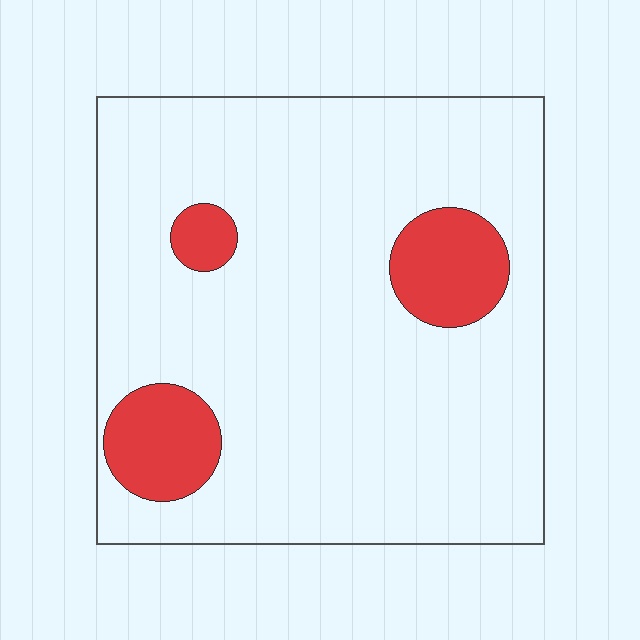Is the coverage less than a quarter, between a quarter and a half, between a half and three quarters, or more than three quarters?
Less than a quarter.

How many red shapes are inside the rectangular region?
3.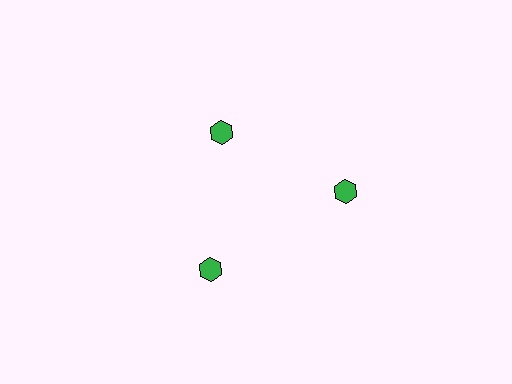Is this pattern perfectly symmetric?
No. The 3 green hexagons are arranged in a ring, but one element near the 11 o'clock position is pulled inward toward the center, breaking the 3-fold rotational symmetry.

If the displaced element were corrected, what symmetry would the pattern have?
It would have 3-fold rotational symmetry — the pattern would map onto itself every 120 degrees.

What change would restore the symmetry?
The symmetry would be restored by moving it outward, back onto the ring so that all 3 hexagons sit at equal angles and equal distance from the center.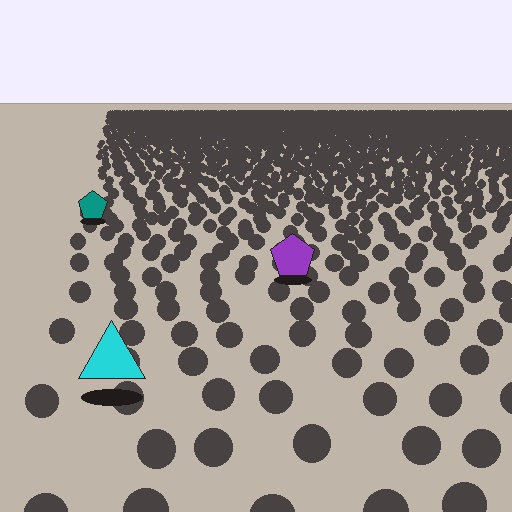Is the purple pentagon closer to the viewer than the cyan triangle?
No. The cyan triangle is closer — you can tell from the texture gradient: the ground texture is coarser near it.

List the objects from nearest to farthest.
From nearest to farthest: the cyan triangle, the purple pentagon, the teal pentagon.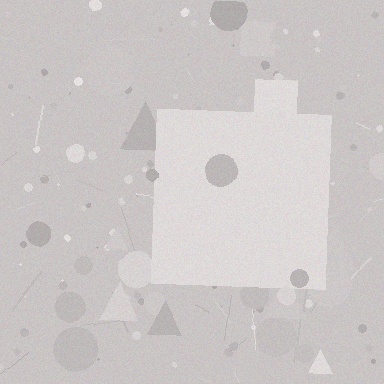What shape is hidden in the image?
A square is hidden in the image.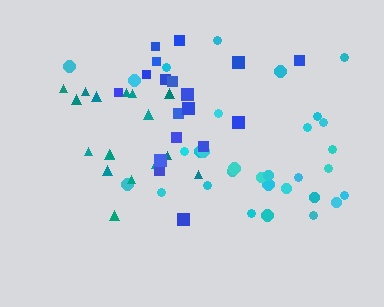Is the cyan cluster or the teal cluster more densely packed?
Cyan.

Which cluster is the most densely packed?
Blue.